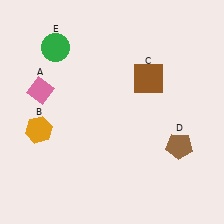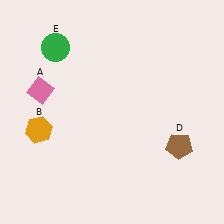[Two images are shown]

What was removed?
The brown square (C) was removed in Image 2.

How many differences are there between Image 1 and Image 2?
There is 1 difference between the two images.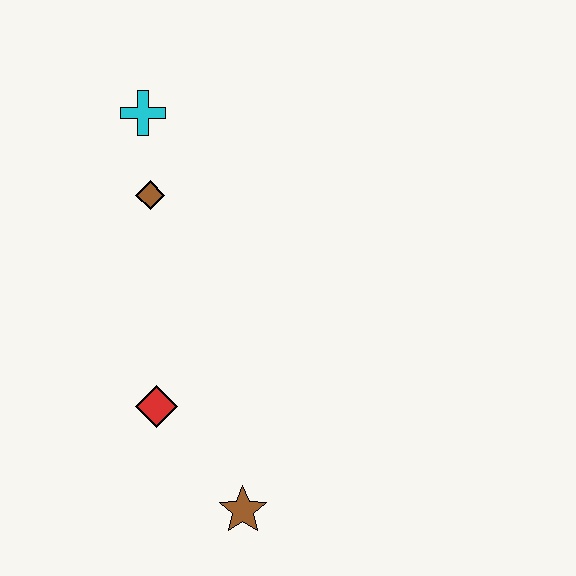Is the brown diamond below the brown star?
No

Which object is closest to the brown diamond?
The cyan cross is closest to the brown diamond.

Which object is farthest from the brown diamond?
The brown star is farthest from the brown diamond.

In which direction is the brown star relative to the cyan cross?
The brown star is below the cyan cross.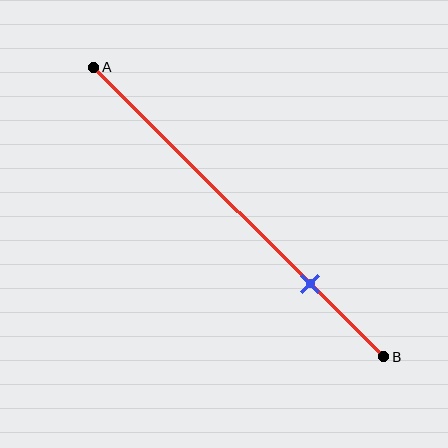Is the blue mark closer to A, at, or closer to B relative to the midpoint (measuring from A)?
The blue mark is closer to point B than the midpoint of segment AB.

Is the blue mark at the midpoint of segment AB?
No, the mark is at about 75% from A, not at the 50% midpoint.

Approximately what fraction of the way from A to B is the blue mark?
The blue mark is approximately 75% of the way from A to B.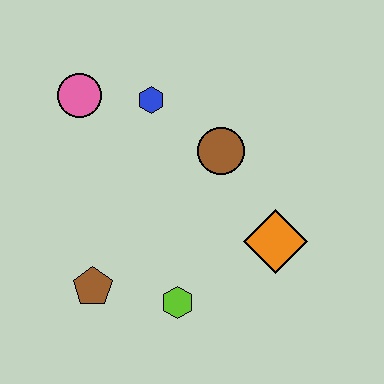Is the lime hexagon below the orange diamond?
Yes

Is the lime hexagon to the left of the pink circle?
No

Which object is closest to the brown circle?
The blue hexagon is closest to the brown circle.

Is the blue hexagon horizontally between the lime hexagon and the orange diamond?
No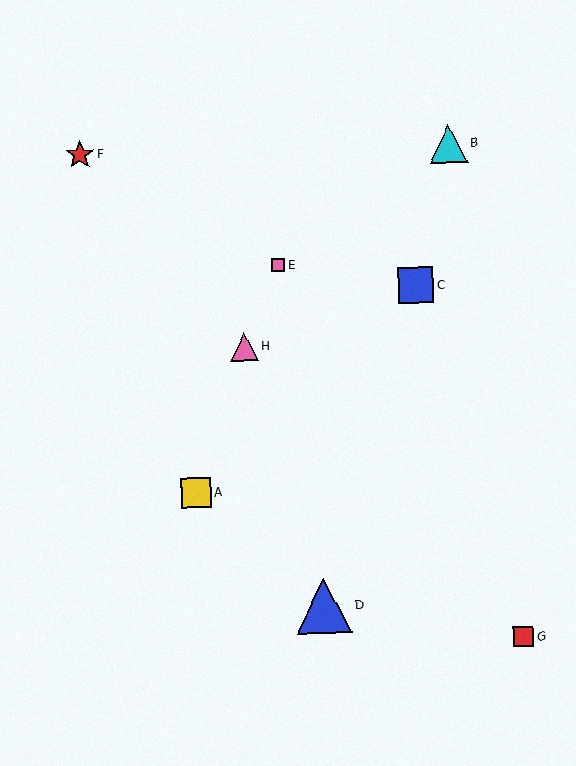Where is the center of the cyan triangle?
The center of the cyan triangle is at (448, 144).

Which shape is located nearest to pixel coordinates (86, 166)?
The red star (labeled F) at (80, 155) is nearest to that location.